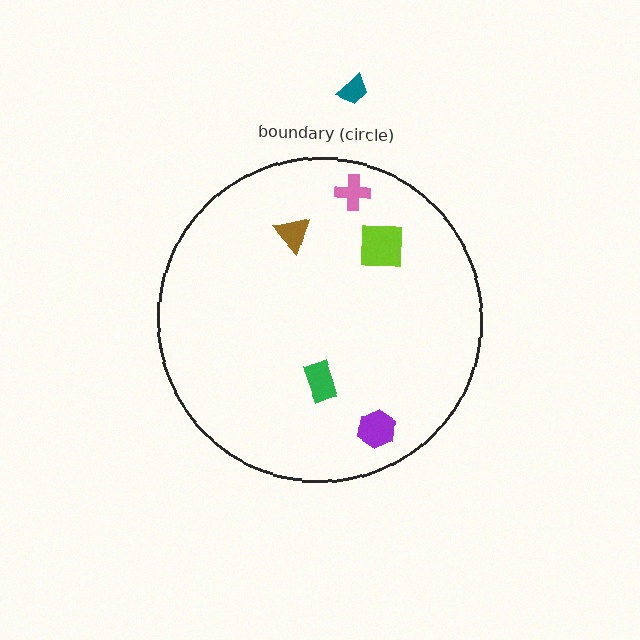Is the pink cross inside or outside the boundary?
Inside.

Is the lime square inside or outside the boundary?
Inside.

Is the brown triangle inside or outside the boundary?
Inside.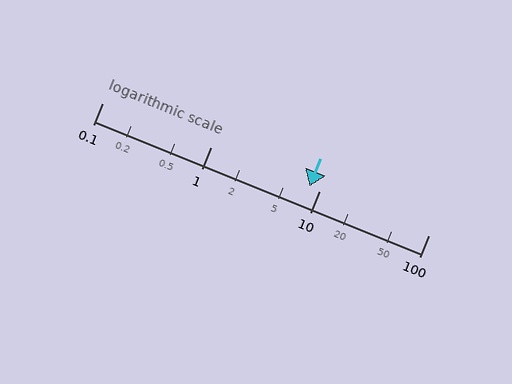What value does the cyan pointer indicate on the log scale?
The pointer indicates approximately 8.1.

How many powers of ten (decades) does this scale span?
The scale spans 3 decades, from 0.1 to 100.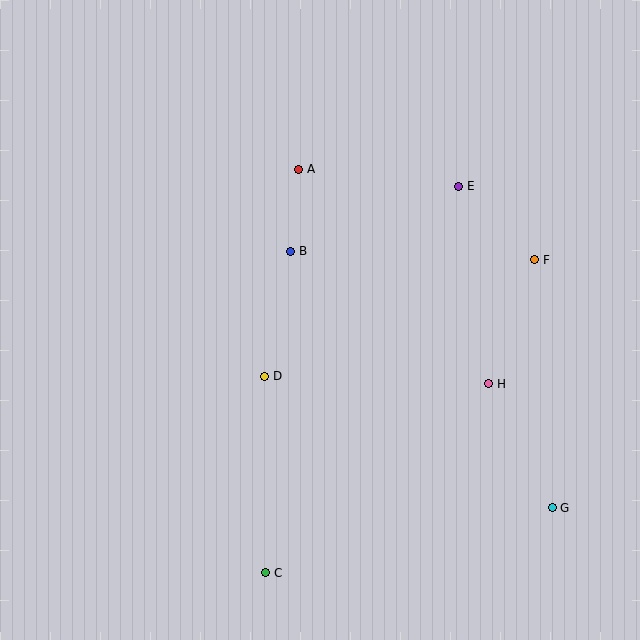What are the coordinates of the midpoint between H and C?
The midpoint between H and C is at (377, 478).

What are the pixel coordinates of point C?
Point C is at (266, 573).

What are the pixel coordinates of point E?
Point E is at (459, 186).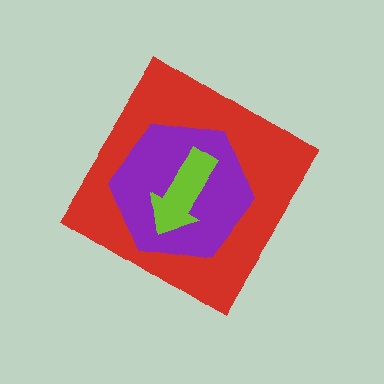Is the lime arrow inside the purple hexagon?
Yes.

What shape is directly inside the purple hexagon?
The lime arrow.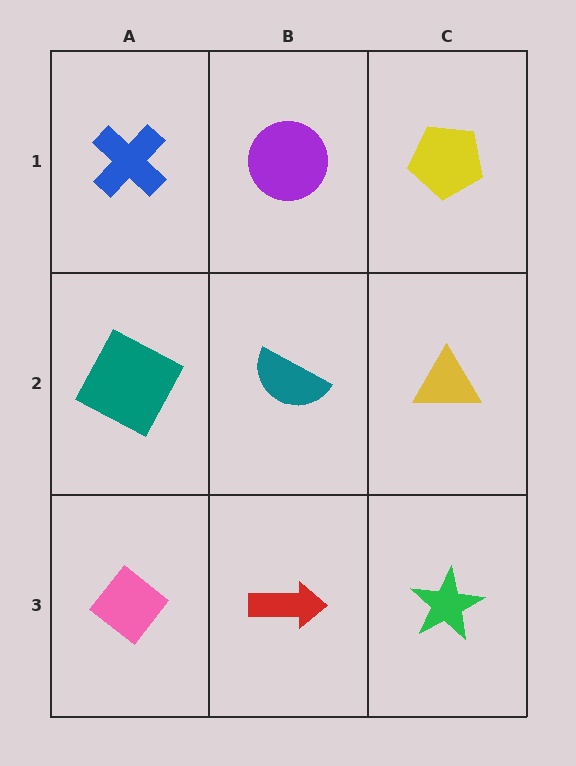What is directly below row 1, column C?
A yellow triangle.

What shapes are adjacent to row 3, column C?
A yellow triangle (row 2, column C), a red arrow (row 3, column B).